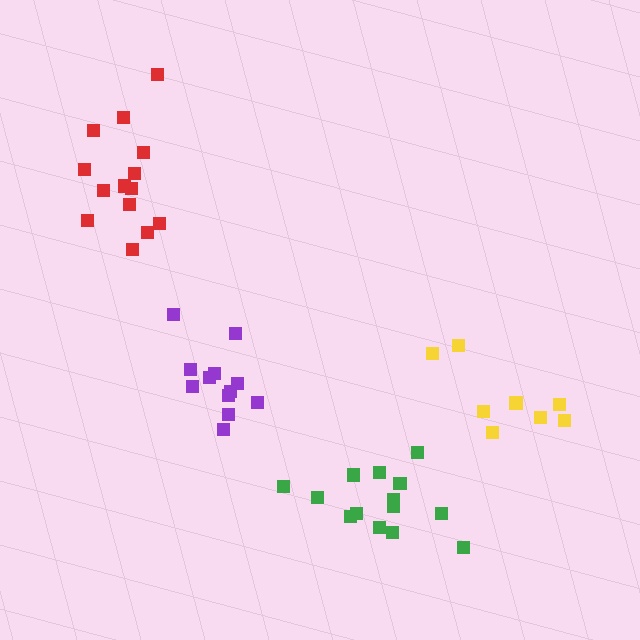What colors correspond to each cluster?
The clusters are colored: red, green, yellow, purple.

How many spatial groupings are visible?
There are 4 spatial groupings.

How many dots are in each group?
Group 1: 14 dots, Group 2: 14 dots, Group 3: 8 dots, Group 4: 12 dots (48 total).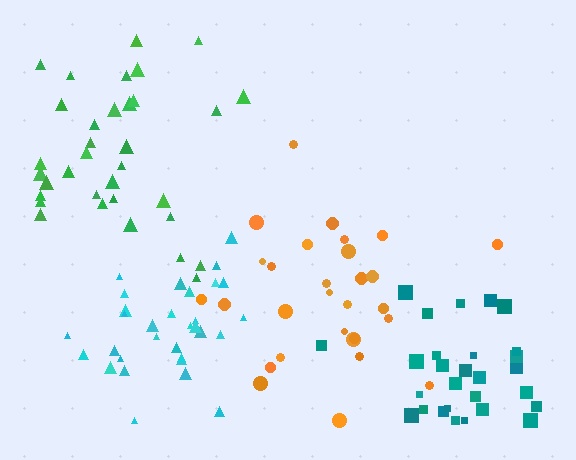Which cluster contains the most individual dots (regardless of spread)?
Green (34).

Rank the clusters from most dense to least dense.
teal, cyan, orange, green.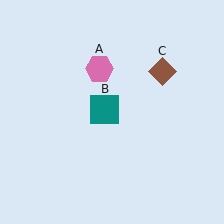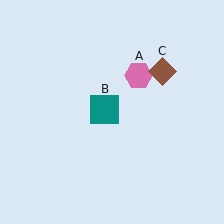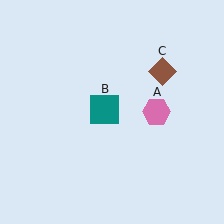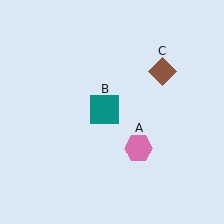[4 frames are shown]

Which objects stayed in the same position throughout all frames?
Teal square (object B) and brown diamond (object C) remained stationary.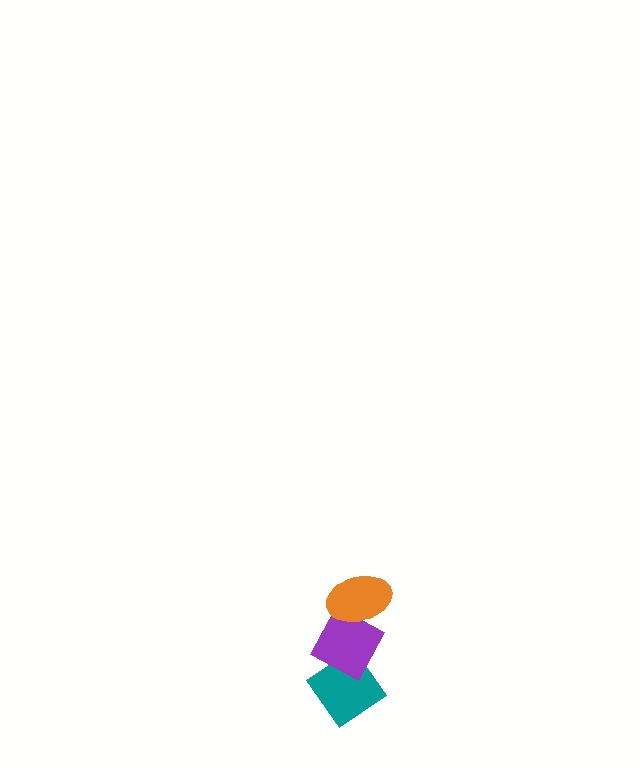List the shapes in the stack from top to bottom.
From top to bottom: the orange ellipse, the purple diamond, the teal diamond.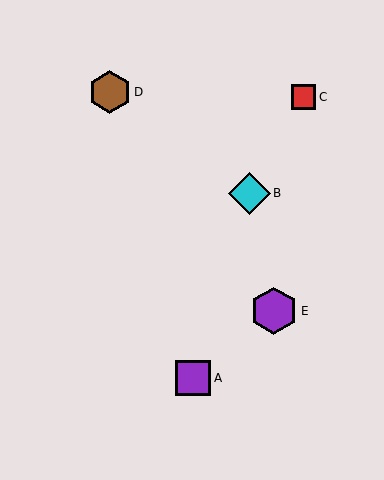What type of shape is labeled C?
Shape C is a red square.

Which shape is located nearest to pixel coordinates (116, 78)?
The brown hexagon (labeled D) at (110, 92) is nearest to that location.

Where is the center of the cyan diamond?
The center of the cyan diamond is at (249, 193).